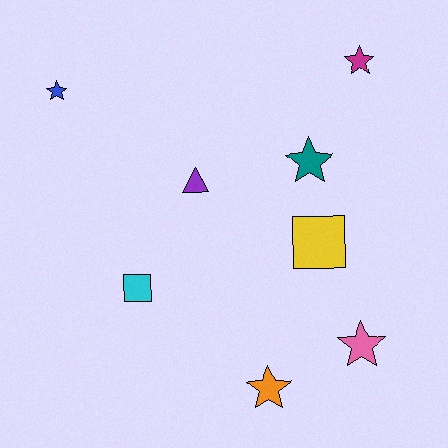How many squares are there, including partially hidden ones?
There are 2 squares.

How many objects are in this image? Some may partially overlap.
There are 8 objects.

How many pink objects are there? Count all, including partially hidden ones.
There is 1 pink object.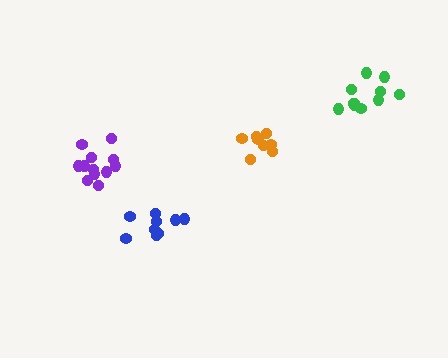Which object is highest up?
The green cluster is topmost.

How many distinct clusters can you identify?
There are 4 distinct clusters.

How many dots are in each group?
Group 1: 8 dots, Group 2: 11 dots, Group 3: 9 dots, Group 4: 12 dots (40 total).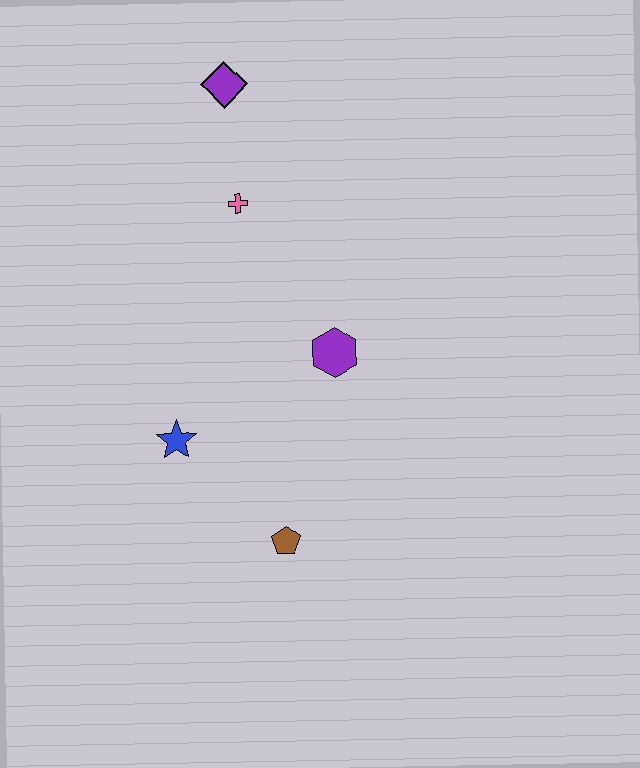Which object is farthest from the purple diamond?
The brown pentagon is farthest from the purple diamond.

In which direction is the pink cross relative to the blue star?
The pink cross is above the blue star.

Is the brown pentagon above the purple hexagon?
No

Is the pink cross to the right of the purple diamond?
Yes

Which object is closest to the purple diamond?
The pink cross is closest to the purple diamond.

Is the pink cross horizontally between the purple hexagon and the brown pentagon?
No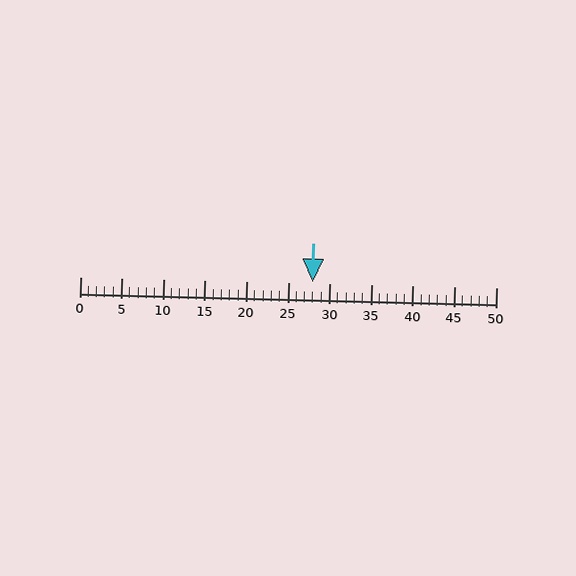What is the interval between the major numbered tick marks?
The major tick marks are spaced 5 units apart.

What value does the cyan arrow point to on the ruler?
The cyan arrow points to approximately 28.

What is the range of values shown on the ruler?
The ruler shows values from 0 to 50.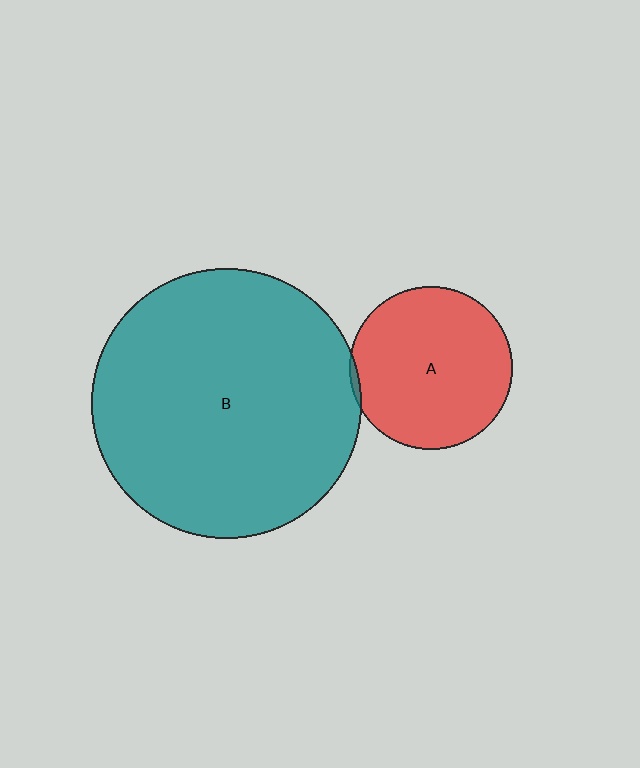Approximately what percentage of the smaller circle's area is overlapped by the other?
Approximately 5%.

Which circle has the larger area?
Circle B (teal).